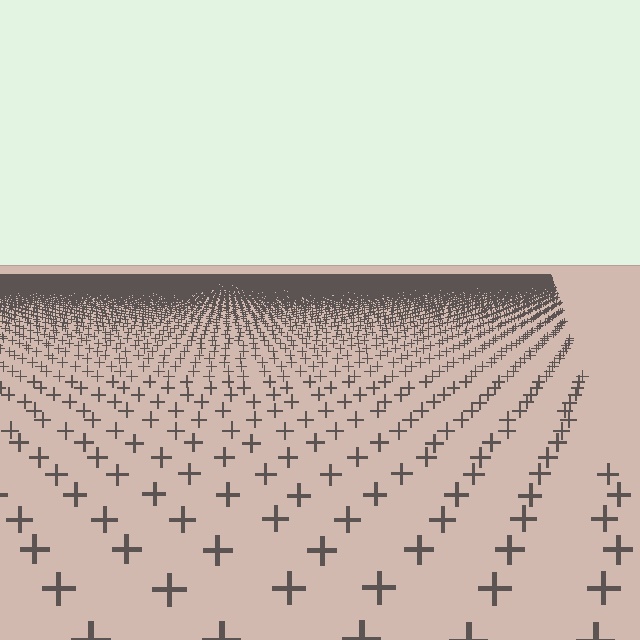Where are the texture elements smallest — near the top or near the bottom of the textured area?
Near the top.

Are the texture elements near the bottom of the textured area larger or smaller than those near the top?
Larger. Near the bottom, elements are closer to the viewer and appear at a bigger on-screen size.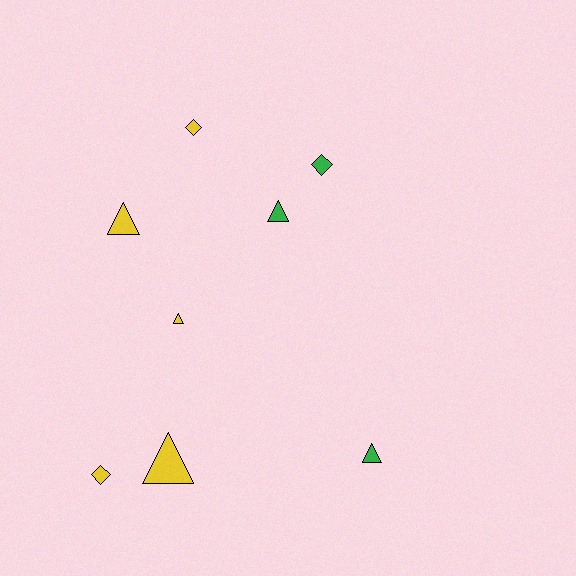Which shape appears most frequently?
Triangle, with 5 objects.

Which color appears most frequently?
Yellow, with 5 objects.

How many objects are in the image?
There are 8 objects.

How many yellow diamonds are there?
There are 2 yellow diamonds.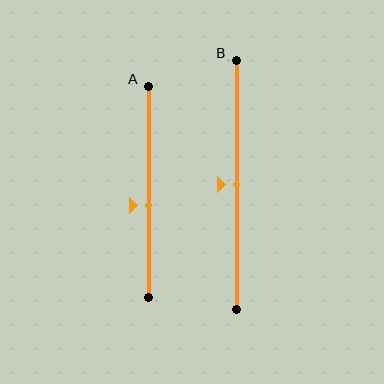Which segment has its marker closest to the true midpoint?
Segment B has its marker closest to the true midpoint.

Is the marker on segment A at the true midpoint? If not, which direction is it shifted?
No, the marker on segment A is shifted downward by about 7% of the segment length.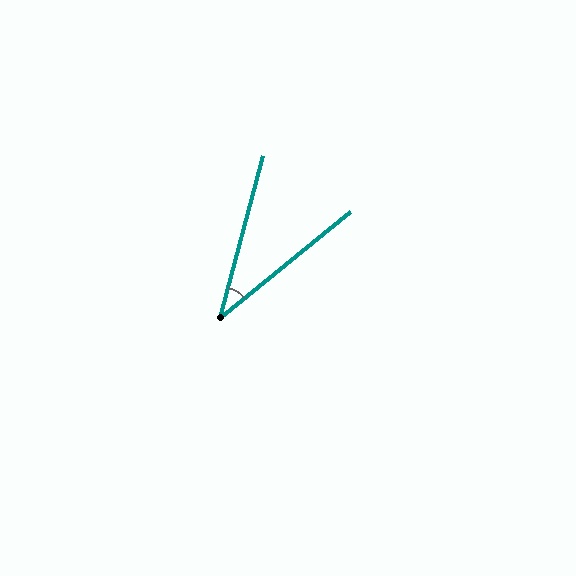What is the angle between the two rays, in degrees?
Approximately 36 degrees.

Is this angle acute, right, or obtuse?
It is acute.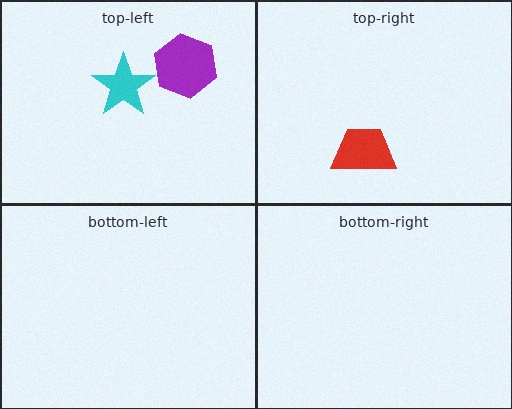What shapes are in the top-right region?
The red trapezoid.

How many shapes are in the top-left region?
2.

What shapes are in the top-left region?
The purple hexagon, the cyan star.